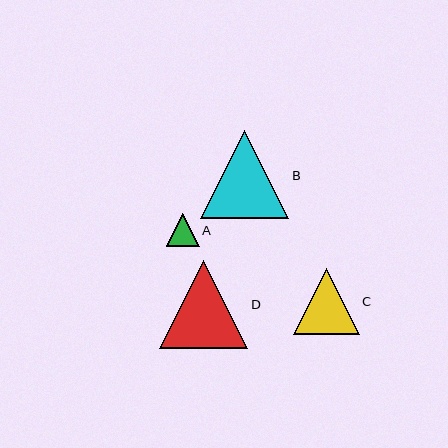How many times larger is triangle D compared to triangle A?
Triangle D is approximately 2.7 times the size of triangle A.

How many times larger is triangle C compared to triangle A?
Triangle C is approximately 2.0 times the size of triangle A.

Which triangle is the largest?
Triangle B is the largest with a size of approximately 88 pixels.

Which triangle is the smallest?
Triangle A is the smallest with a size of approximately 33 pixels.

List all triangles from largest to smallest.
From largest to smallest: B, D, C, A.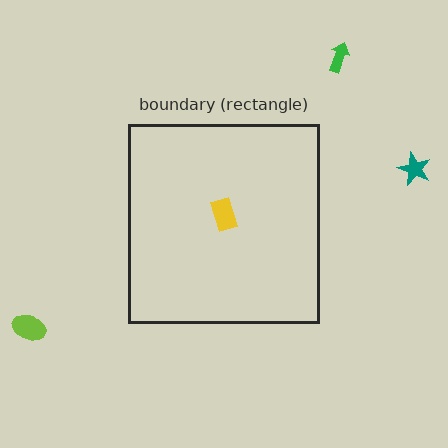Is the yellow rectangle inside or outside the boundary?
Inside.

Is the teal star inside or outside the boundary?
Outside.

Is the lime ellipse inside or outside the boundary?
Outside.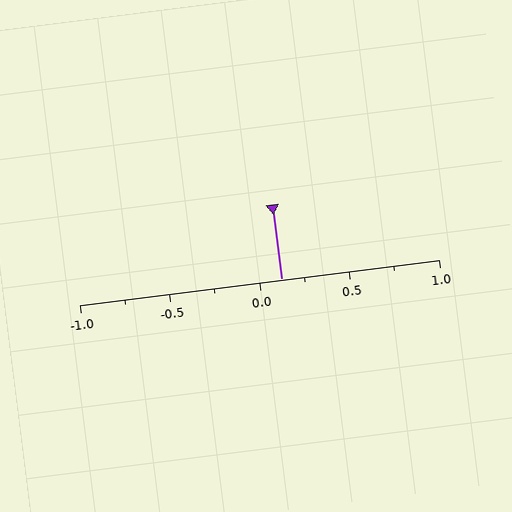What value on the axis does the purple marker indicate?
The marker indicates approximately 0.12.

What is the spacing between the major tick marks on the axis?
The major ticks are spaced 0.5 apart.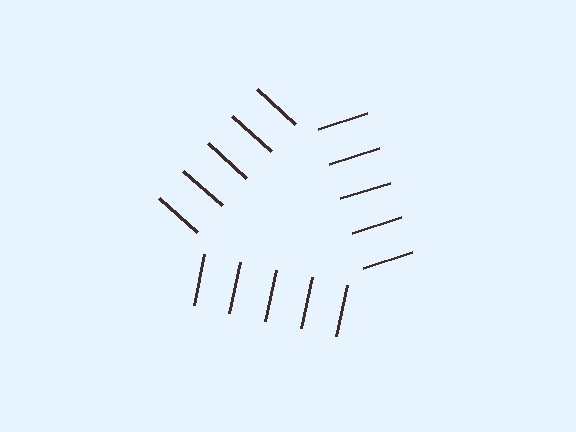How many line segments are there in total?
15 — 5 along each of the 3 edges.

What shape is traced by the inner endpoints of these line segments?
An illusory triangle — the line segments terminate on its edges but no continuous stroke is drawn.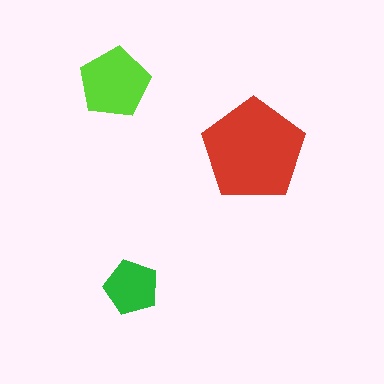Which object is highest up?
The lime pentagon is topmost.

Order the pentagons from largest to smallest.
the red one, the lime one, the green one.